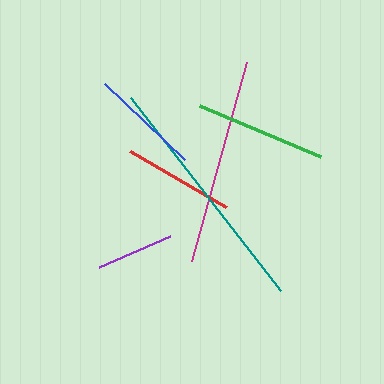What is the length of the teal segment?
The teal segment is approximately 244 pixels long.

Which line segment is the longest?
The teal line is the longest at approximately 244 pixels.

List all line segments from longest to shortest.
From longest to shortest: teal, magenta, green, red, blue, purple.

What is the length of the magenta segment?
The magenta segment is approximately 207 pixels long.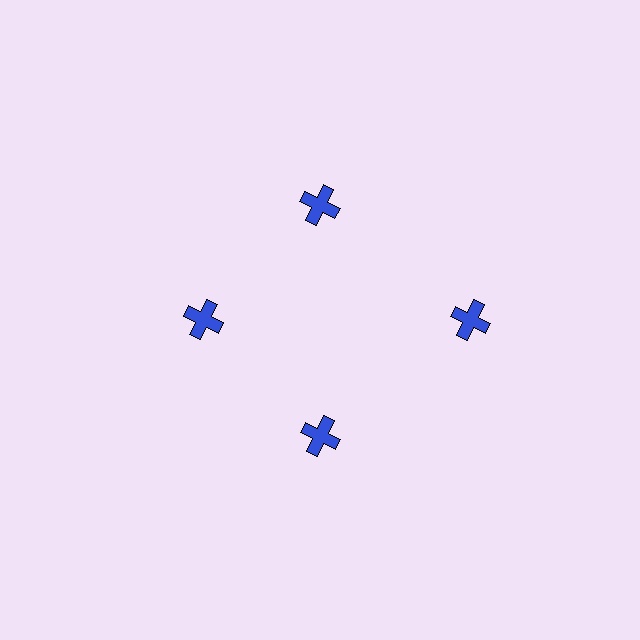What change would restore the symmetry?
The symmetry would be restored by moving it inward, back onto the ring so that all 4 crosses sit at equal angles and equal distance from the center.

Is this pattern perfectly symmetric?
No. The 4 blue crosses are arranged in a ring, but one element near the 3 o'clock position is pushed outward from the center, breaking the 4-fold rotational symmetry.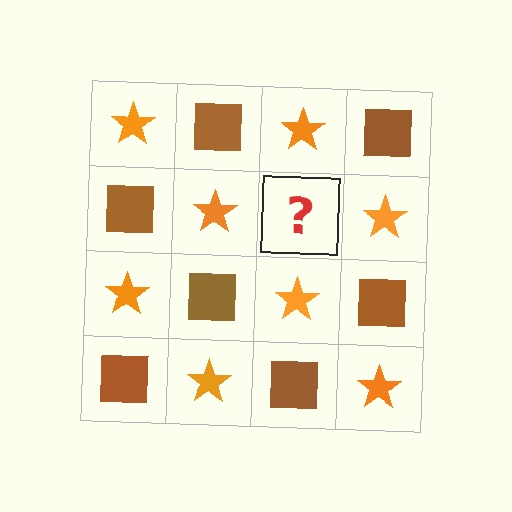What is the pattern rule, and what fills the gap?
The rule is that it alternates orange star and brown square in a checkerboard pattern. The gap should be filled with a brown square.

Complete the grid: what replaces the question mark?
The question mark should be replaced with a brown square.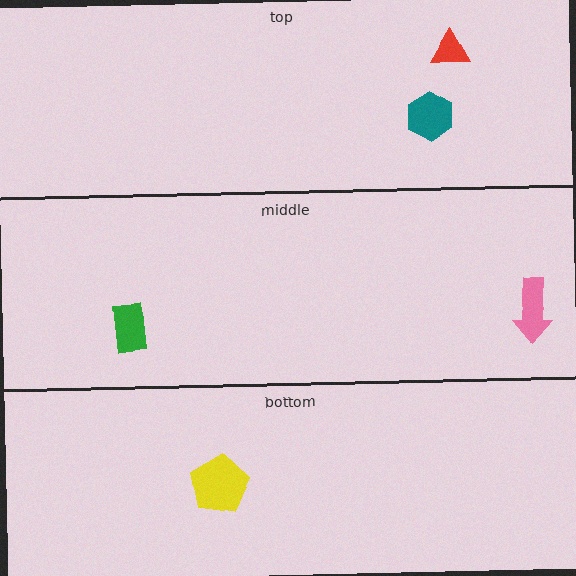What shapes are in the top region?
The teal hexagon, the red triangle.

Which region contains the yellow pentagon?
The bottom region.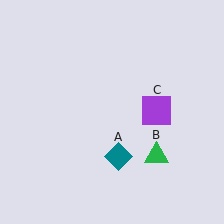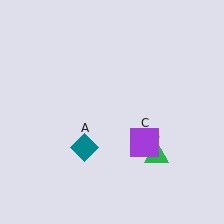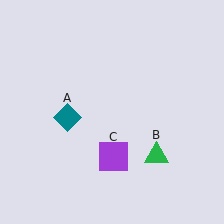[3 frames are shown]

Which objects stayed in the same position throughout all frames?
Green triangle (object B) remained stationary.